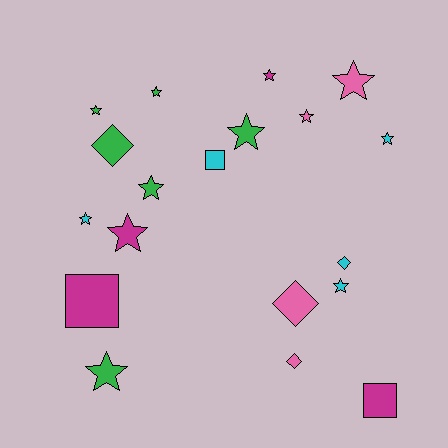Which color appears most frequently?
Green, with 6 objects.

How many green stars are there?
There are 5 green stars.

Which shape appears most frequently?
Star, with 12 objects.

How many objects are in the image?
There are 19 objects.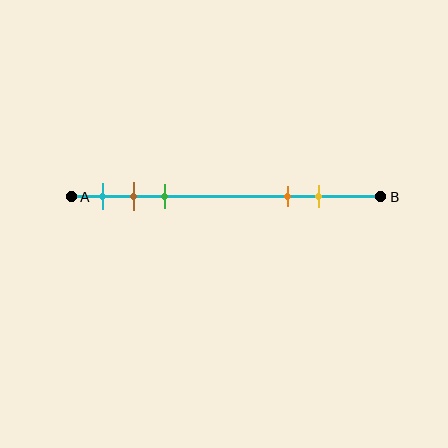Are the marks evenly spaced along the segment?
No, the marks are not evenly spaced.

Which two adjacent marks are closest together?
The brown and green marks are the closest adjacent pair.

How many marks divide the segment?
There are 5 marks dividing the segment.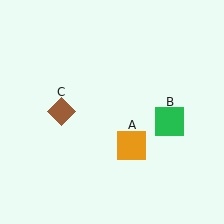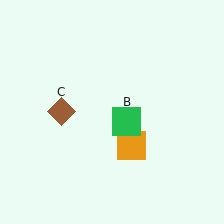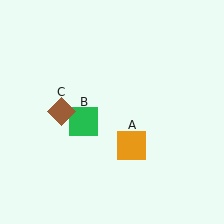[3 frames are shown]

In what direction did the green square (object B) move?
The green square (object B) moved left.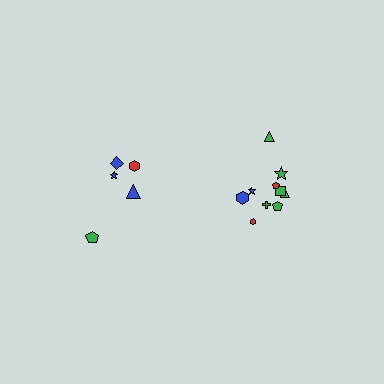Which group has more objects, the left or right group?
The right group.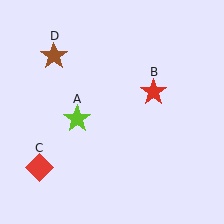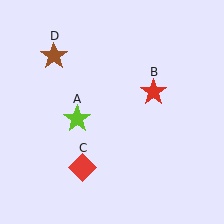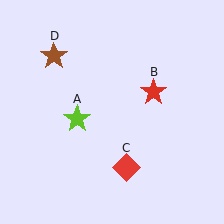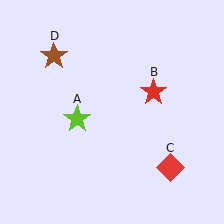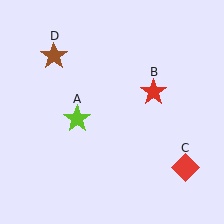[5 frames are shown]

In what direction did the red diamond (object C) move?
The red diamond (object C) moved right.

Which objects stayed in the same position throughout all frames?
Lime star (object A) and red star (object B) and brown star (object D) remained stationary.